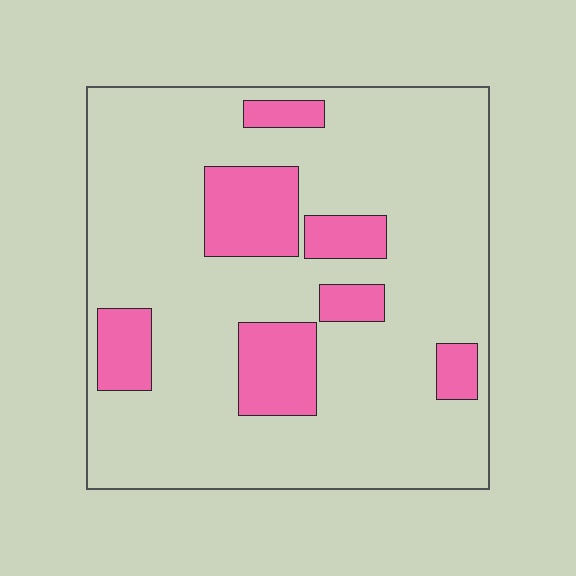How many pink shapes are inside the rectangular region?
7.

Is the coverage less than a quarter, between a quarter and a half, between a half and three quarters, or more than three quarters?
Less than a quarter.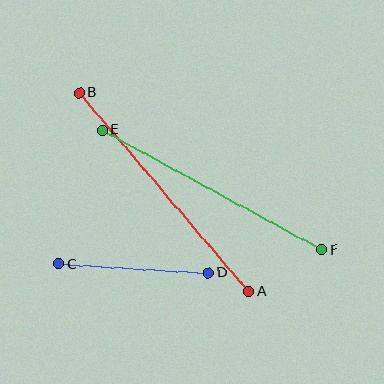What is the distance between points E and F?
The distance is approximately 250 pixels.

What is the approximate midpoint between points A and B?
The midpoint is at approximately (164, 192) pixels.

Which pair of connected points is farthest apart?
Points A and B are farthest apart.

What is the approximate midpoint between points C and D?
The midpoint is at approximately (134, 268) pixels.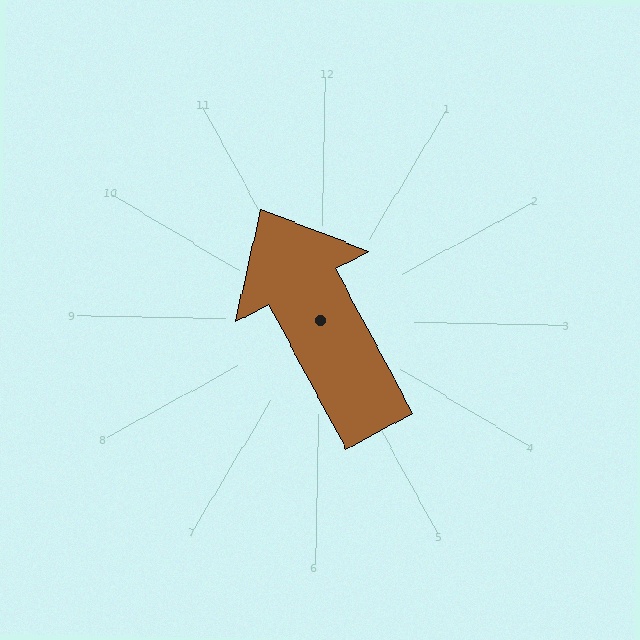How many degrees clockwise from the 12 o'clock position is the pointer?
Approximately 331 degrees.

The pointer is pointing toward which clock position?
Roughly 11 o'clock.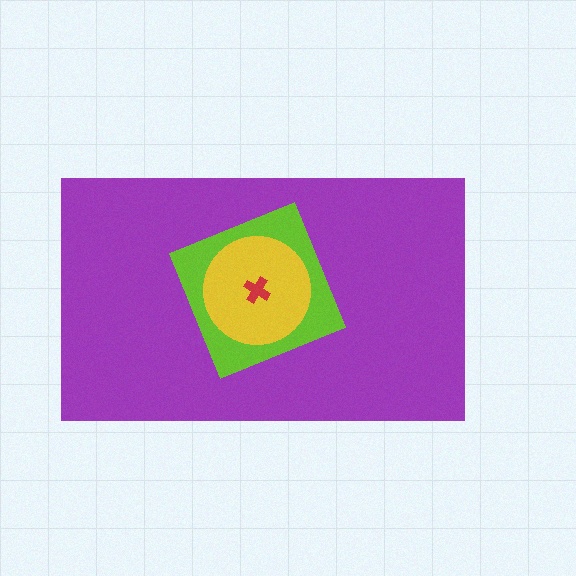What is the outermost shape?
The purple rectangle.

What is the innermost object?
The red cross.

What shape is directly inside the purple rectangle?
The lime diamond.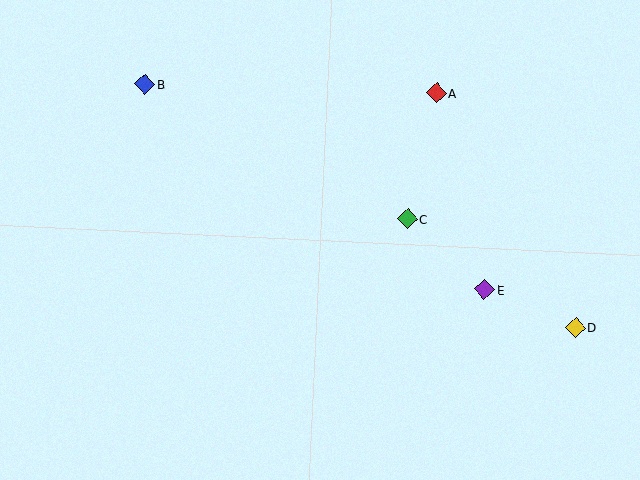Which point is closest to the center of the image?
Point C at (407, 219) is closest to the center.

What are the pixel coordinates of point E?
Point E is at (485, 290).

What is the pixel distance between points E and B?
The distance between E and B is 397 pixels.